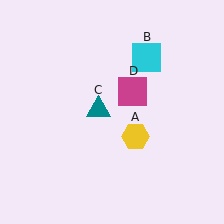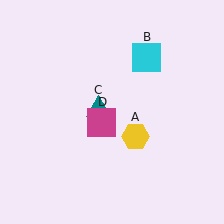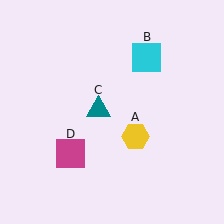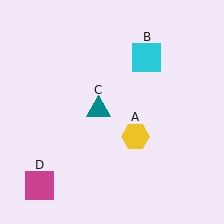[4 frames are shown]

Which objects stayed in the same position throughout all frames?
Yellow hexagon (object A) and cyan square (object B) and teal triangle (object C) remained stationary.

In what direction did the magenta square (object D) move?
The magenta square (object D) moved down and to the left.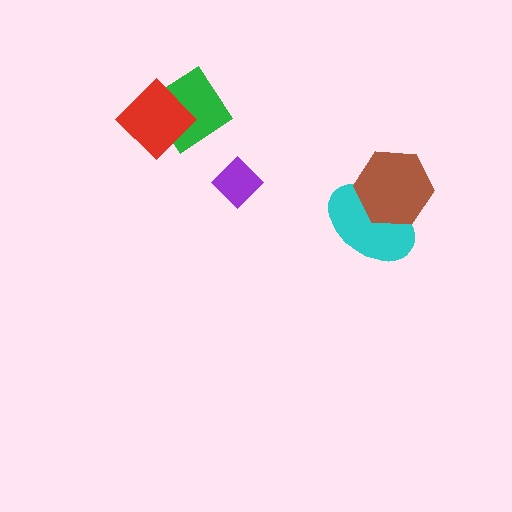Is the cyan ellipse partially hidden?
Yes, it is partially covered by another shape.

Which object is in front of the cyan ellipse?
The brown hexagon is in front of the cyan ellipse.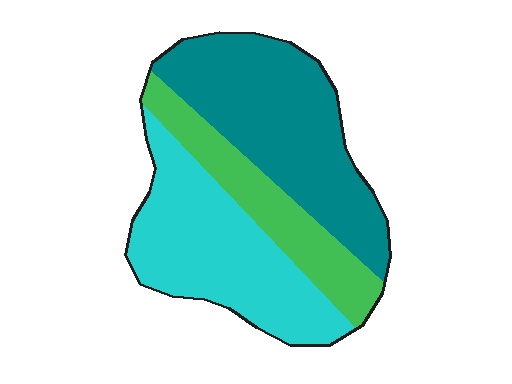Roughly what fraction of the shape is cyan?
Cyan takes up between a quarter and a half of the shape.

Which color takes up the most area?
Teal, at roughly 40%.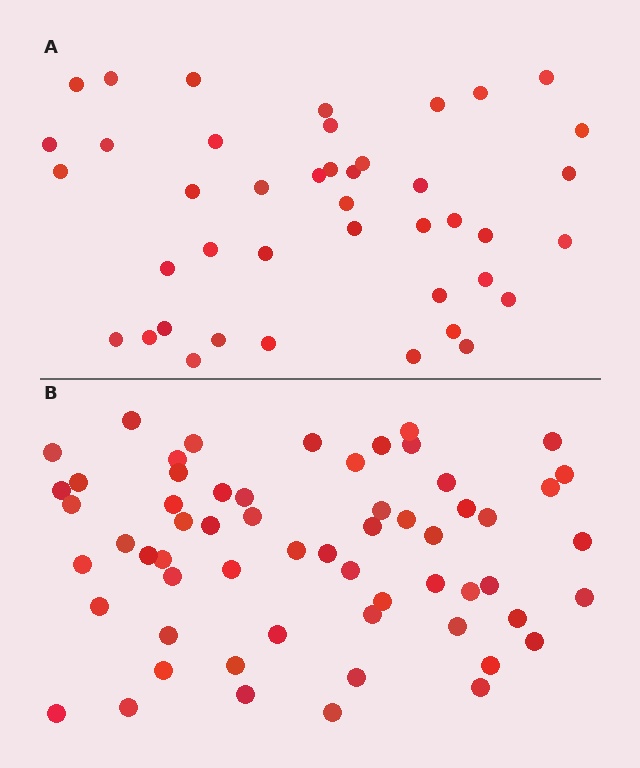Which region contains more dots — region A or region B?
Region B (the bottom region) has more dots.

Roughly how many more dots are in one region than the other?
Region B has approximately 20 more dots than region A.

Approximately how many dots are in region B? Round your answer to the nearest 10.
About 60 dots.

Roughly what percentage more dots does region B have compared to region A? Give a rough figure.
About 45% more.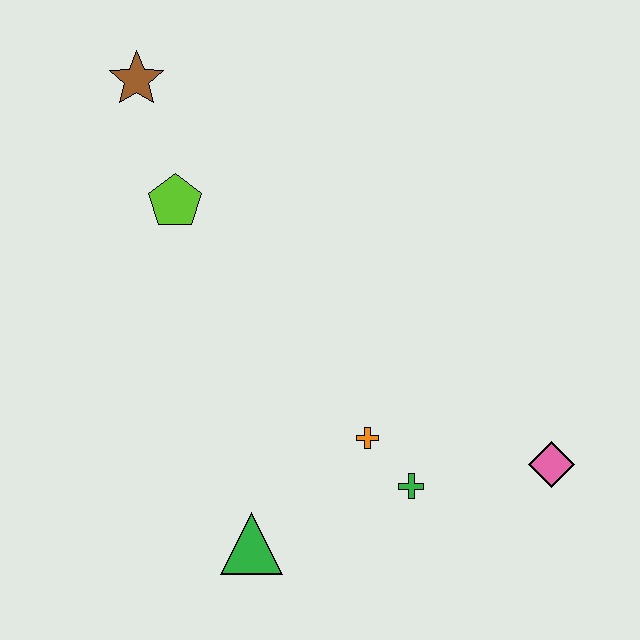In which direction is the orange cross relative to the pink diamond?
The orange cross is to the left of the pink diamond.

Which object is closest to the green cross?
The orange cross is closest to the green cross.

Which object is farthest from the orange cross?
The brown star is farthest from the orange cross.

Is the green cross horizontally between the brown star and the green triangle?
No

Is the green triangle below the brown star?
Yes